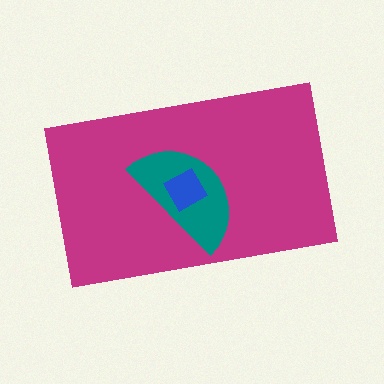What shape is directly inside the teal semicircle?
The blue diamond.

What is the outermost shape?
The magenta rectangle.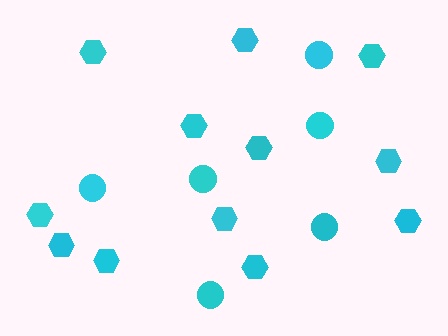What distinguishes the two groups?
There are 2 groups: one group of hexagons (12) and one group of circles (6).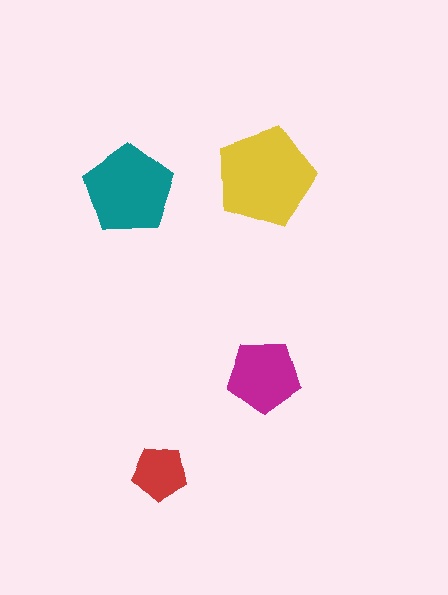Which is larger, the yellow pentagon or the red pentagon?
The yellow one.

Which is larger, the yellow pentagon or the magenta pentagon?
The yellow one.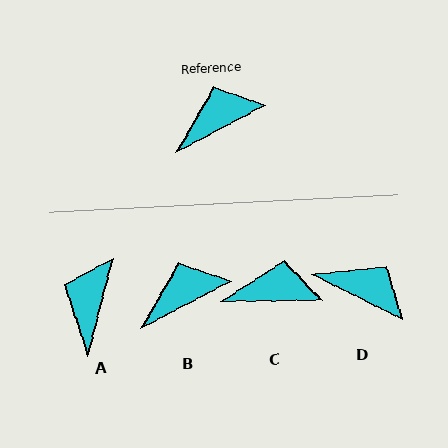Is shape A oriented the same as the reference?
No, it is off by about 48 degrees.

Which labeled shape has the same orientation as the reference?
B.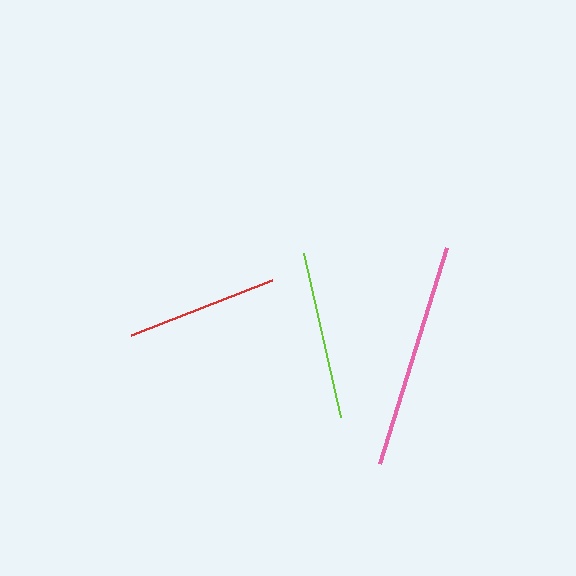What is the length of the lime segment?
The lime segment is approximately 168 pixels long.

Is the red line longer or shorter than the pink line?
The pink line is longer than the red line.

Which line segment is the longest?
The pink line is the longest at approximately 226 pixels.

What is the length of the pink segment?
The pink segment is approximately 226 pixels long.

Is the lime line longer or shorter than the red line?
The lime line is longer than the red line.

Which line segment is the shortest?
The red line is the shortest at approximately 151 pixels.